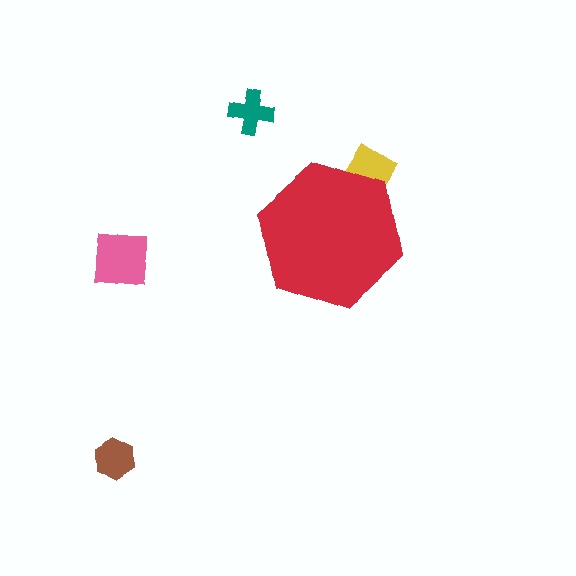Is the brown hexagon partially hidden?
No, the brown hexagon is fully visible.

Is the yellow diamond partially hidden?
Yes, the yellow diamond is partially hidden behind the red hexagon.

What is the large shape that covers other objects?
A red hexagon.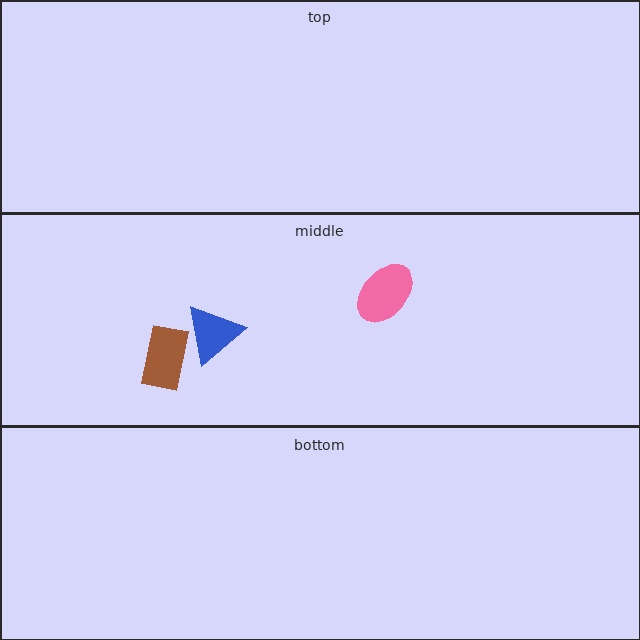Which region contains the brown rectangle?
The middle region.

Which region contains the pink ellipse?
The middle region.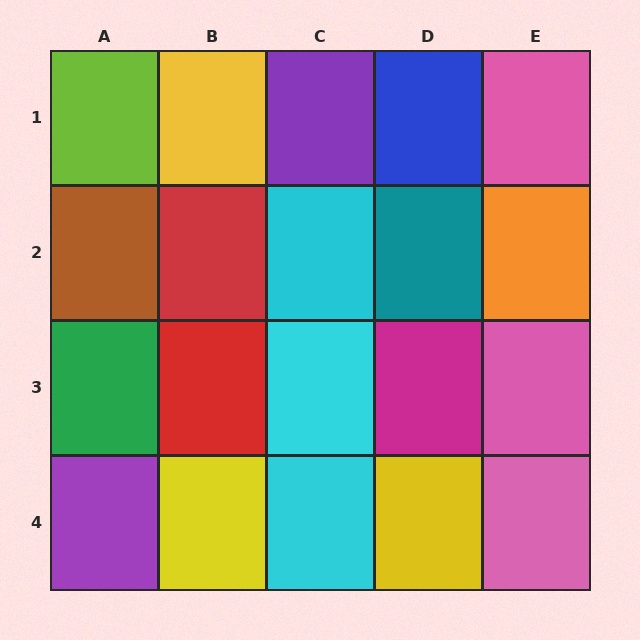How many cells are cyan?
3 cells are cyan.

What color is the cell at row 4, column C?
Cyan.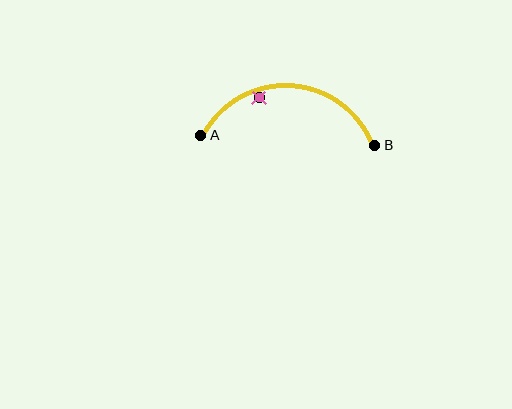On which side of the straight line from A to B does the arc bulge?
The arc bulges above the straight line connecting A and B.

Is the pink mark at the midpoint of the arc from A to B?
No — the pink mark does not lie on the arc at all. It sits slightly inside the curve.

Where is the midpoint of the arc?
The arc midpoint is the point on the curve farthest from the straight line joining A and B. It sits above that line.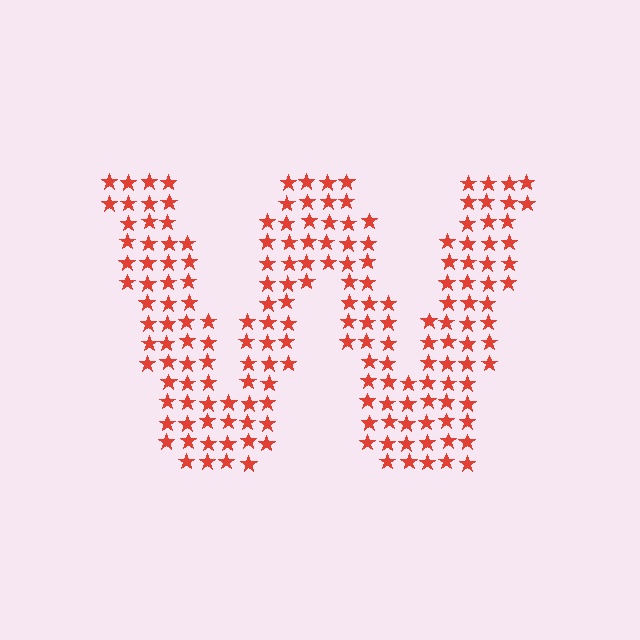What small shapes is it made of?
It is made of small stars.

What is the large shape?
The large shape is the letter W.